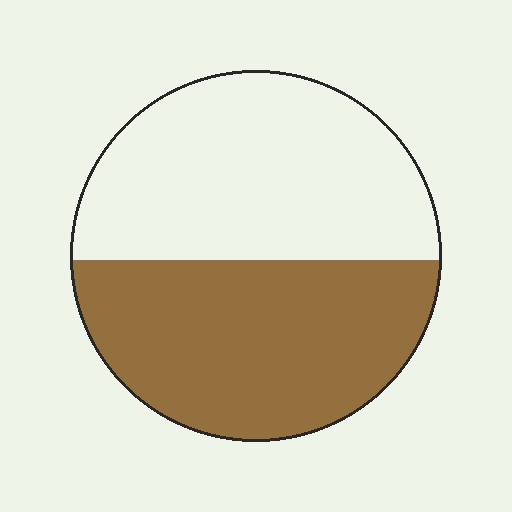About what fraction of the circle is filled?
About one half (1/2).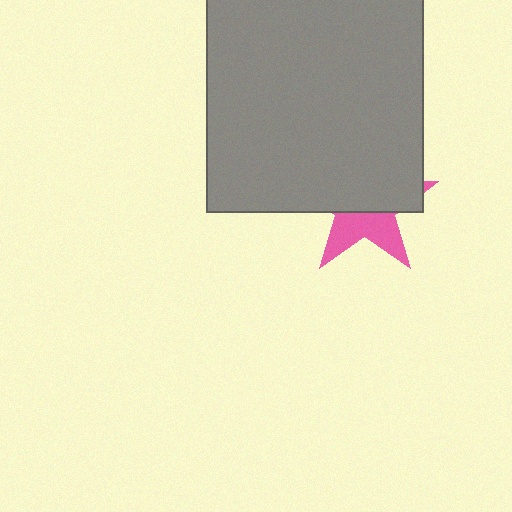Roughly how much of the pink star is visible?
A small part of it is visible (roughly 39%).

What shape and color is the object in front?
The object in front is a gray square.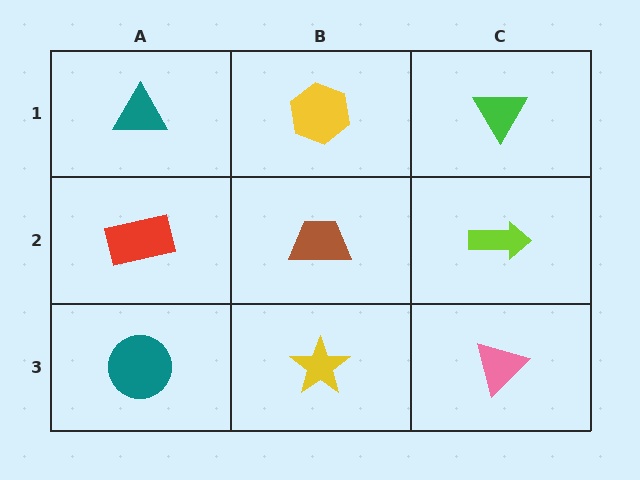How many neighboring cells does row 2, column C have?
3.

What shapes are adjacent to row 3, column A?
A red rectangle (row 2, column A), a yellow star (row 3, column B).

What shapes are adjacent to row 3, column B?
A brown trapezoid (row 2, column B), a teal circle (row 3, column A), a pink triangle (row 3, column C).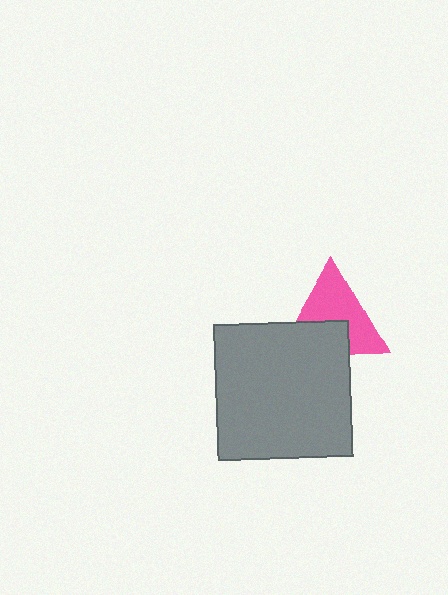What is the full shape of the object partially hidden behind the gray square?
The partially hidden object is a pink triangle.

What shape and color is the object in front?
The object in front is a gray square.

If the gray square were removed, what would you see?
You would see the complete pink triangle.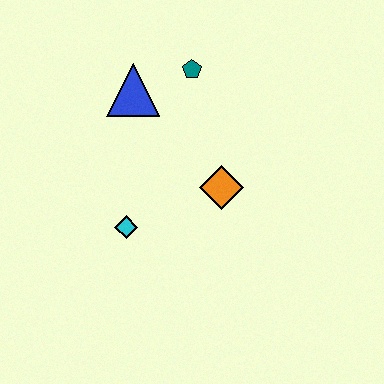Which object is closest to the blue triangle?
The teal pentagon is closest to the blue triangle.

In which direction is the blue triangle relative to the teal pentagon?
The blue triangle is to the left of the teal pentagon.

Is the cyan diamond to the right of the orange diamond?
No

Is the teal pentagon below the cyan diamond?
No